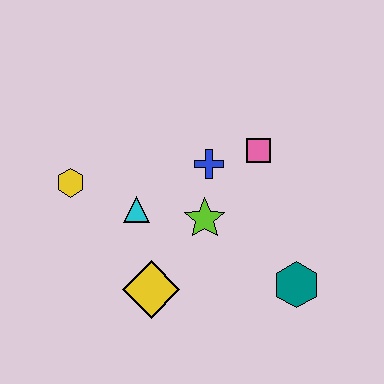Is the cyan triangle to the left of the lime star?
Yes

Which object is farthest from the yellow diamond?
The pink square is farthest from the yellow diamond.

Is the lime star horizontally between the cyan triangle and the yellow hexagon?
No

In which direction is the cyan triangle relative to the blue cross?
The cyan triangle is to the left of the blue cross.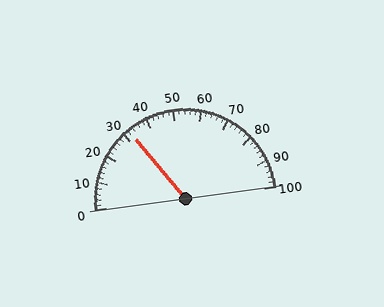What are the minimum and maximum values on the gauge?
The gauge ranges from 0 to 100.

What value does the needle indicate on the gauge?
The needle indicates approximately 32.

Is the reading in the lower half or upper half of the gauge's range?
The reading is in the lower half of the range (0 to 100).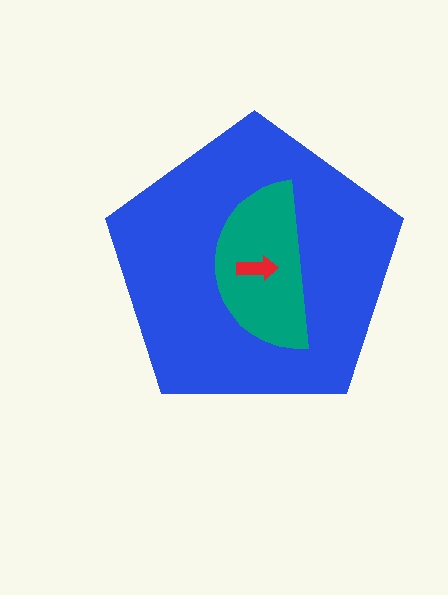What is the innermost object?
The red arrow.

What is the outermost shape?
The blue pentagon.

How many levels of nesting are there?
3.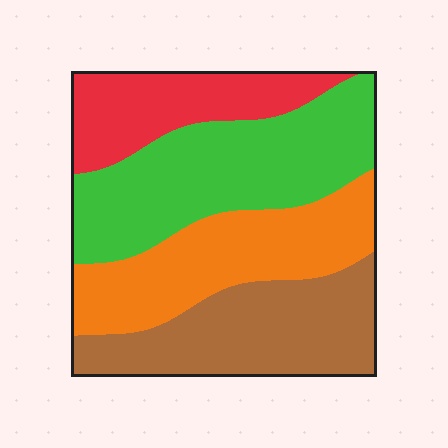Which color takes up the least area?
Red, at roughly 15%.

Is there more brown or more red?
Brown.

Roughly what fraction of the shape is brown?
Brown takes up about one quarter (1/4) of the shape.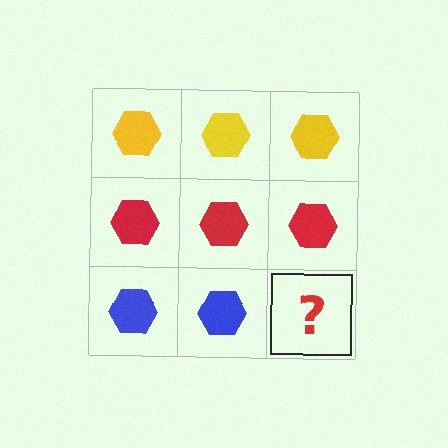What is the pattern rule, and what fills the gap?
The rule is that each row has a consistent color. The gap should be filled with a blue hexagon.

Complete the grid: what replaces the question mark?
The question mark should be replaced with a blue hexagon.